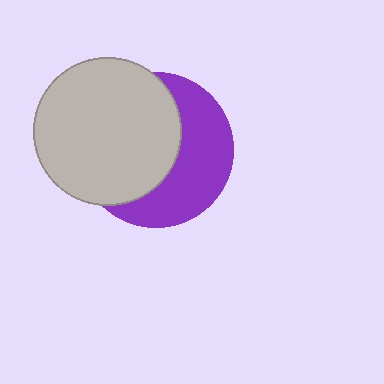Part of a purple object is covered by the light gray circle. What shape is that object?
It is a circle.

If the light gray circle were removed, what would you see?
You would see the complete purple circle.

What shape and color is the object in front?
The object in front is a light gray circle.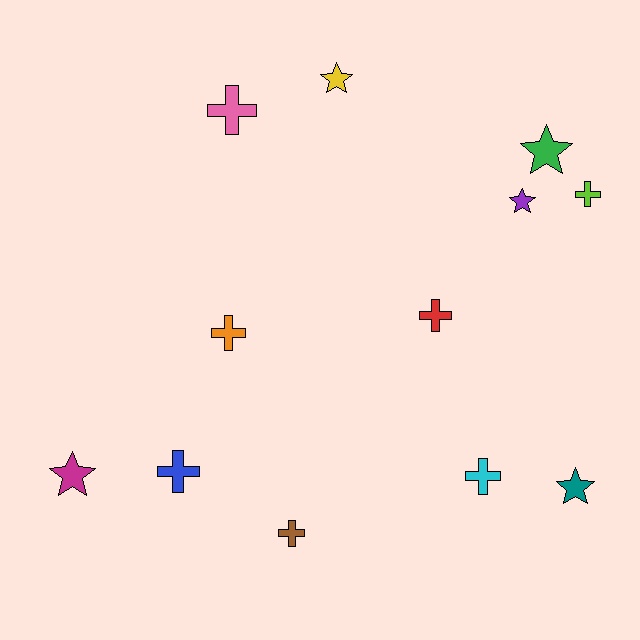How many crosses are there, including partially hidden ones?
There are 7 crosses.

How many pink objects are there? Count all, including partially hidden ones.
There is 1 pink object.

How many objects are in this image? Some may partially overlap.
There are 12 objects.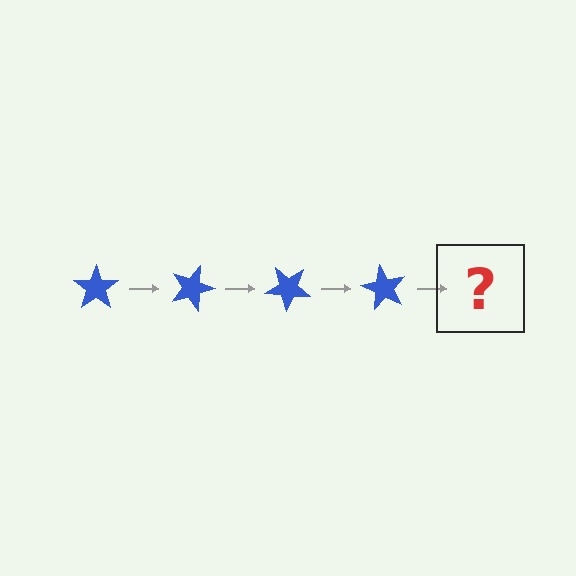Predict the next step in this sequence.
The next step is a blue star rotated 80 degrees.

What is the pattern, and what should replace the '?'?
The pattern is that the star rotates 20 degrees each step. The '?' should be a blue star rotated 80 degrees.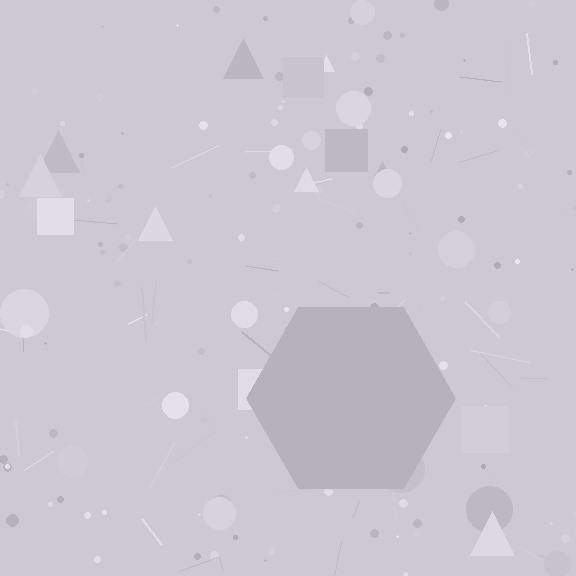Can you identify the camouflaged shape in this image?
The camouflaged shape is a hexagon.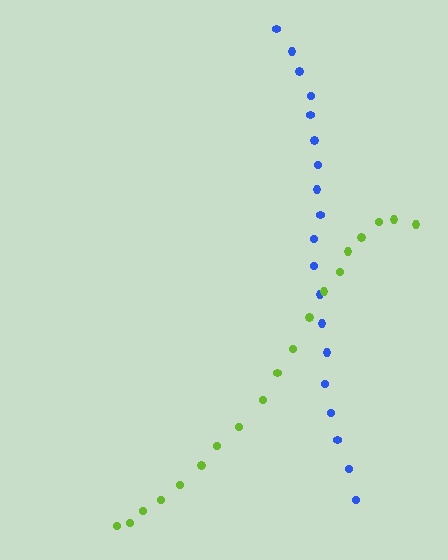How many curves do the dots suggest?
There are 2 distinct paths.